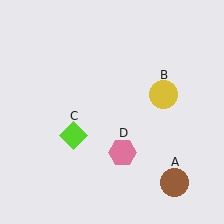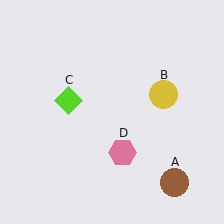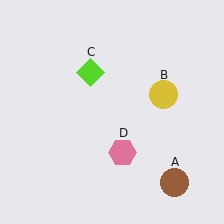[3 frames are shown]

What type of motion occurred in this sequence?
The lime diamond (object C) rotated clockwise around the center of the scene.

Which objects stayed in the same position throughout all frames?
Brown circle (object A) and yellow circle (object B) and pink hexagon (object D) remained stationary.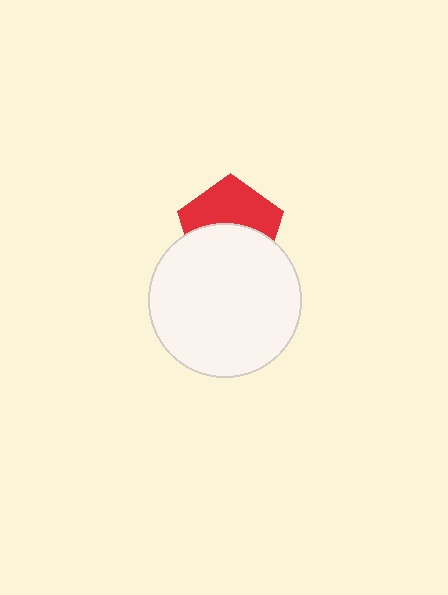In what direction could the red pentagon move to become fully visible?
The red pentagon could move up. That would shift it out from behind the white circle entirely.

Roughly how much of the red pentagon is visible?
About half of it is visible (roughly 50%).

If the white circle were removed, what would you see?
You would see the complete red pentagon.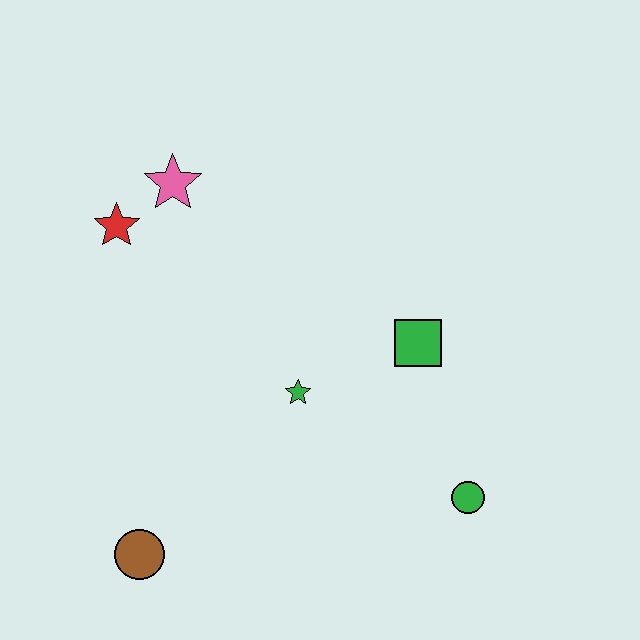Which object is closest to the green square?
The green star is closest to the green square.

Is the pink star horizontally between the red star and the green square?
Yes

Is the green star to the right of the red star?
Yes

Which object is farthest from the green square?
The brown circle is farthest from the green square.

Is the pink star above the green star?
Yes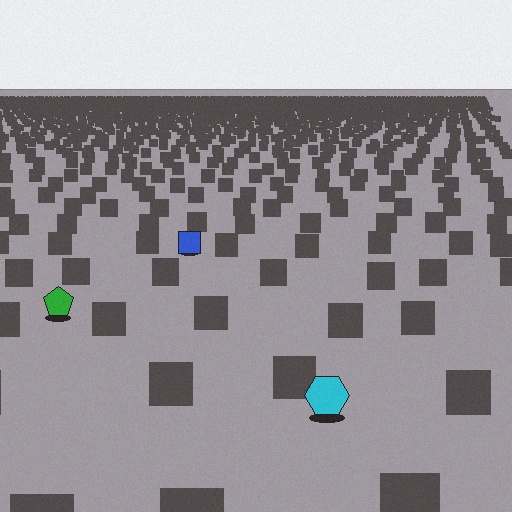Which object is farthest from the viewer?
The blue square is farthest from the viewer. It appears smaller and the ground texture around it is denser.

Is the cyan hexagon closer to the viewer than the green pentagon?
Yes. The cyan hexagon is closer — you can tell from the texture gradient: the ground texture is coarser near it.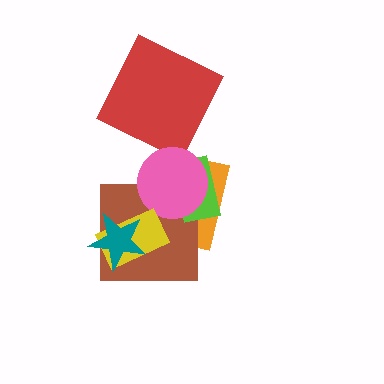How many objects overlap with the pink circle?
3 objects overlap with the pink circle.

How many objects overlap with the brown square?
5 objects overlap with the brown square.